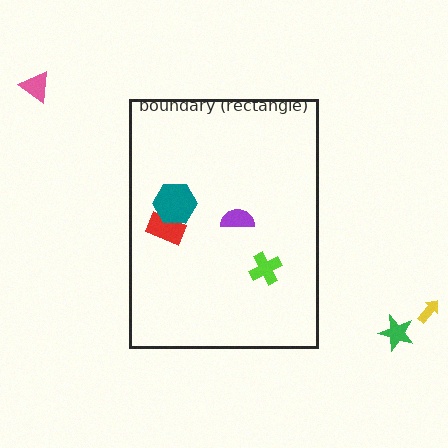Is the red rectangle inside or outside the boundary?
Inside.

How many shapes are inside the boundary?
4 inside, 3 outside.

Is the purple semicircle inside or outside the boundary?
Inside.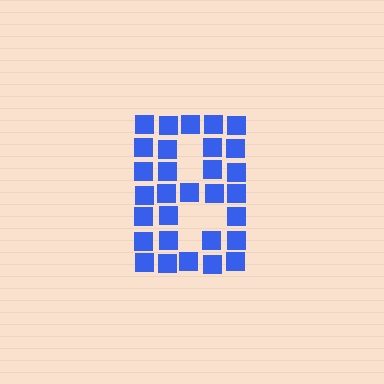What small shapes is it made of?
It is made of small squares.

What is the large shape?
The large shape is the digit 8.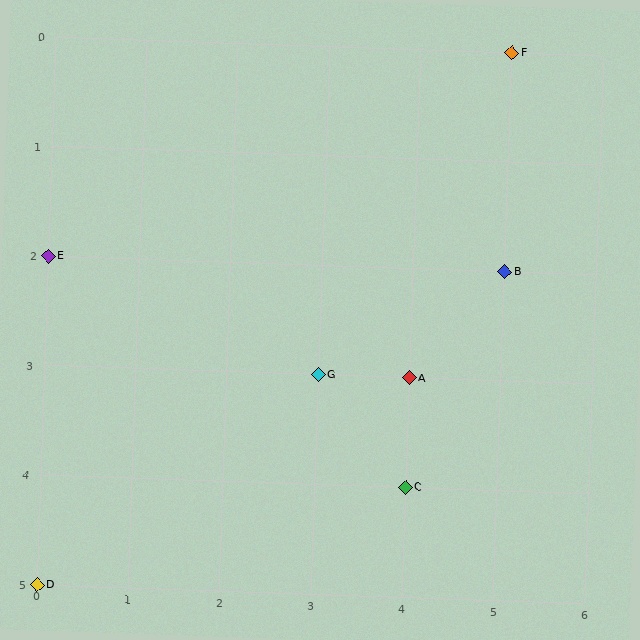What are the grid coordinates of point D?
Point D is at grid coordinates (0, 5).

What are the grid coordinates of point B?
Point B is at grid coordinates (5, 2).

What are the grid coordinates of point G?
Point G is at grid coordinates (3, 3).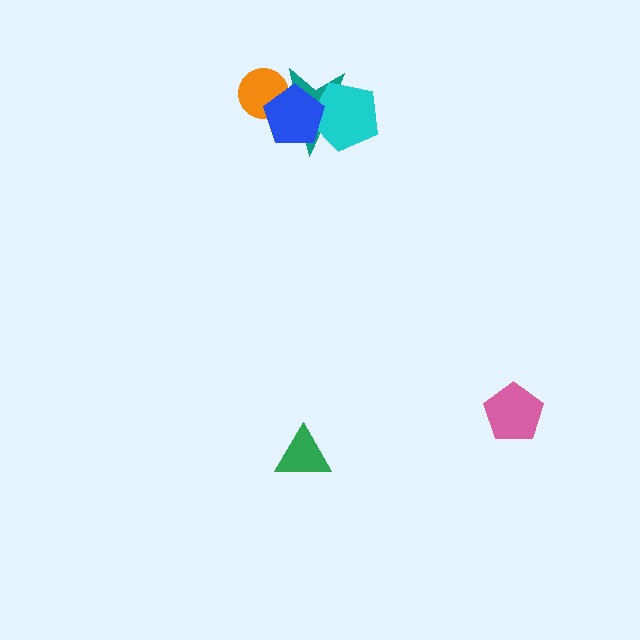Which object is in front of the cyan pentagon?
The blue pentagon is in front of the cyan pentagon.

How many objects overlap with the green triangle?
0 objects overlap with the green triangle.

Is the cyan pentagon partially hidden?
Yes, it is partially covered by another shape.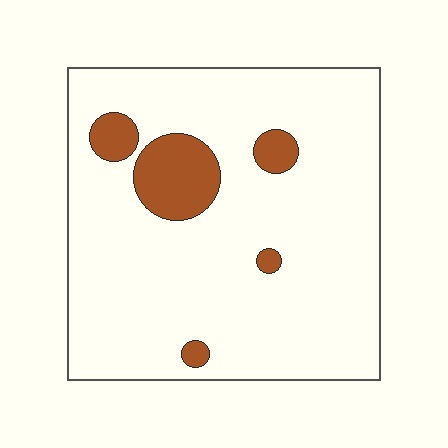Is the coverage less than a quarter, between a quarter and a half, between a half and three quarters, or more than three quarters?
Less than a quarter.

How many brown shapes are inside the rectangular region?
5.